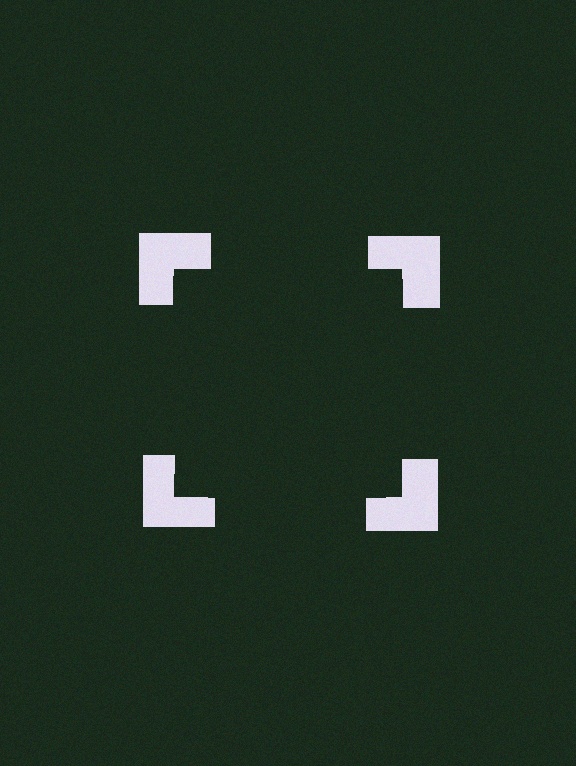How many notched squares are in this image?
There are 4 — one at each vertex of the illusory square.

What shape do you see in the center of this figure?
An illusory square — its edges are inferred from the aligned wedge cuts in the notched squares, not physically drawn.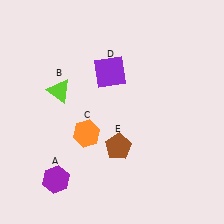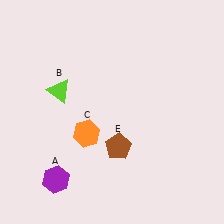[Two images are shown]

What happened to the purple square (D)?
The purple square (D) was removed in Image 2. It was in the top-left area of Image 1.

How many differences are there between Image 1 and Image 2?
There is 1 difference between the two images.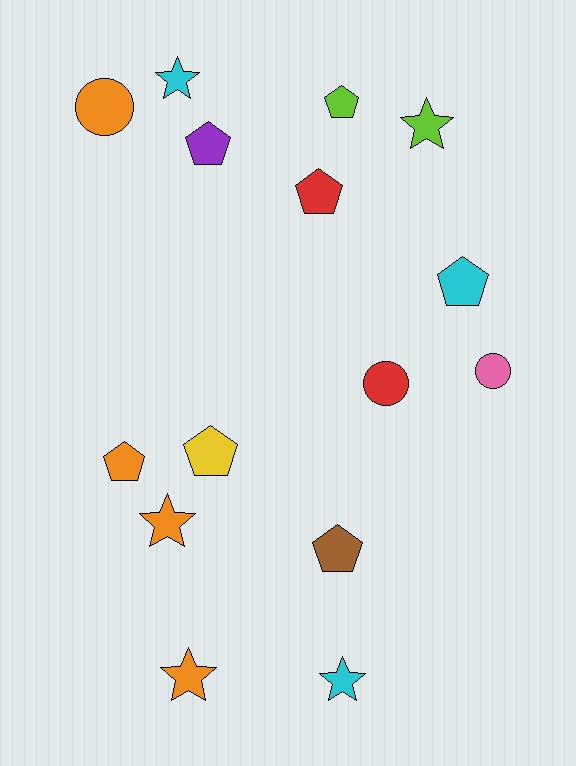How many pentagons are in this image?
There are 7 pentagons.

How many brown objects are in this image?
There is 1 brown object.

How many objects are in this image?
There are 15 objects.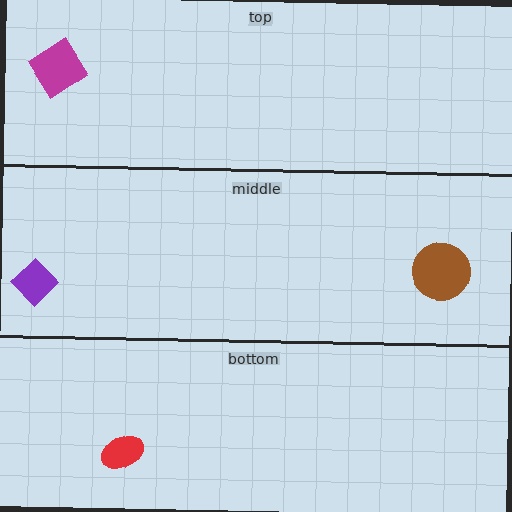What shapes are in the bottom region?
The red ellipse.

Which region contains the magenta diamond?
The top region.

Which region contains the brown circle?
The middle region.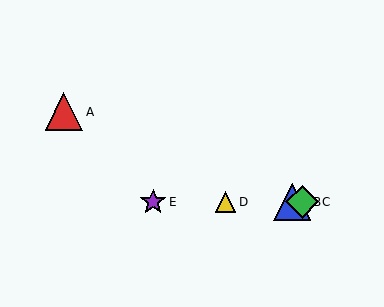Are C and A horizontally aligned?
No, C is at y≈202 and A is at y≈112.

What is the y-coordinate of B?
Object B is at y≈202.